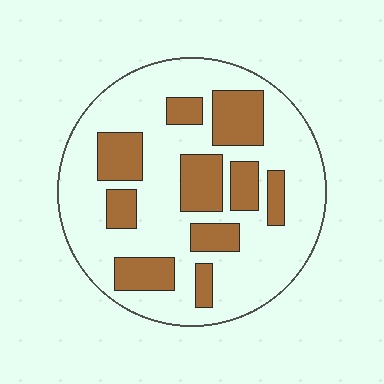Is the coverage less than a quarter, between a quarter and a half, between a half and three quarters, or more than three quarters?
Between a quarter and a half.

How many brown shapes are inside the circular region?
10.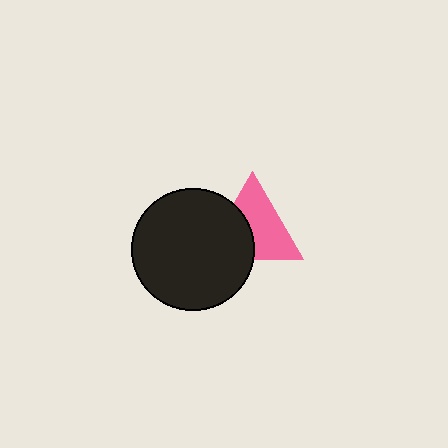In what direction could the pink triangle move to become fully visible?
The pink triangle could move right. That would shift it out from behind the black circle entirely.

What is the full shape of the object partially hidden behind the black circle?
The partially hidden object is a pink triangle.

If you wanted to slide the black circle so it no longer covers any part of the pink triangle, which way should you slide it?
Slide it left — that is the most direct way to separate the two shapes.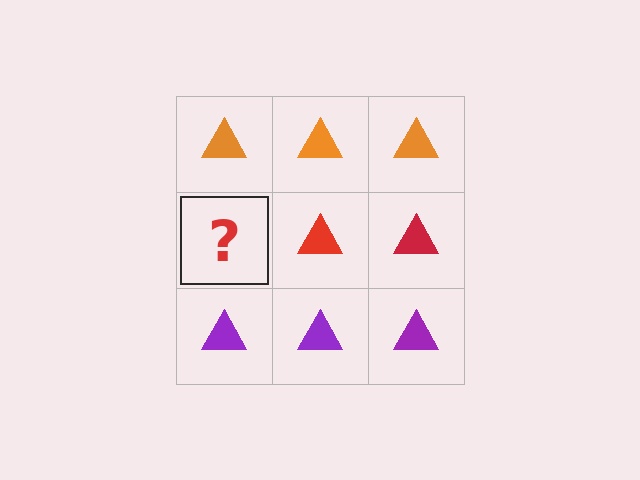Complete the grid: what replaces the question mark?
The question mark should be replaced with a red triangle.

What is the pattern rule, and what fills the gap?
The rule is that each row has a consistent color. The gap should be filled with a red triangle.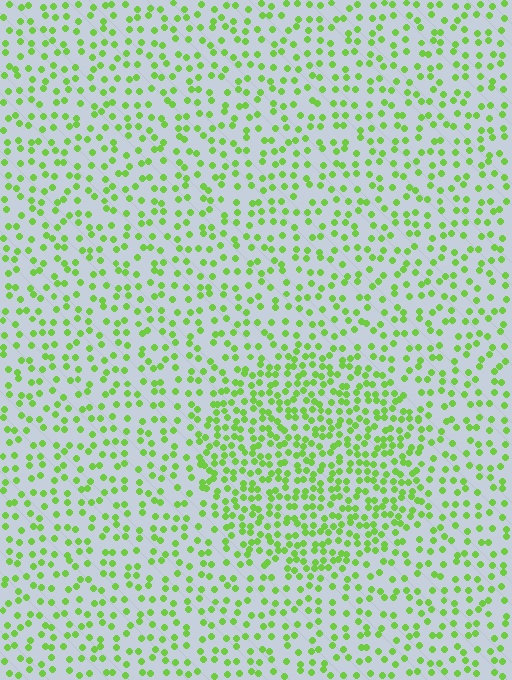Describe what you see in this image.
The image contains small lime elements arranged at two different densities. A circle-shaped region is visible where the elements are more densely packed than the surrounding area.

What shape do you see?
I see a circle.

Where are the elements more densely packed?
The elements are more densely packed inside the circle boundary.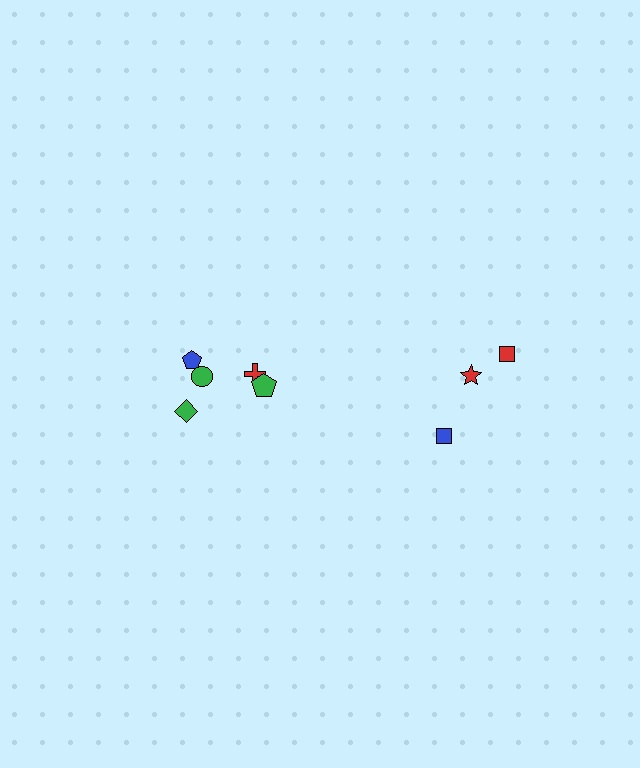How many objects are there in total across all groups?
There are 8 objects.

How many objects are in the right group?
There are 3 objects.